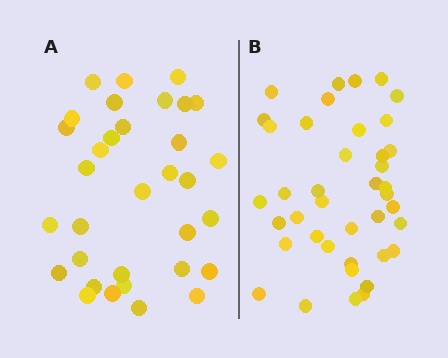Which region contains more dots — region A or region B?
Region B (the right region) has more dots.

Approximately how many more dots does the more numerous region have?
Region B has roughly 8 or so more dots than region A.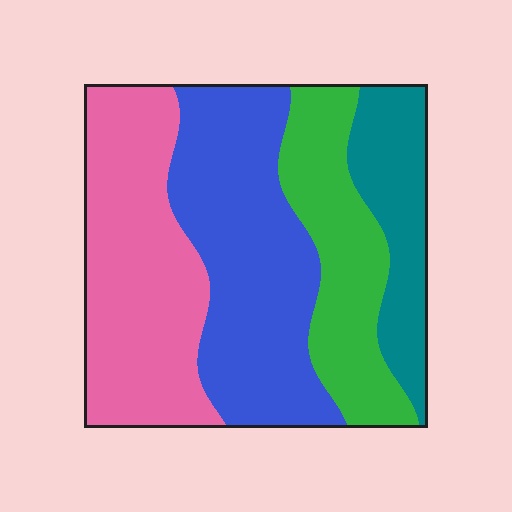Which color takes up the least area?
Teal, at roughly 15%.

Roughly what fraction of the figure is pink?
Pink takes up between a sixth and a third of the figure.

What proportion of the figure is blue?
Blue takes up between a sixth and a third of the figure.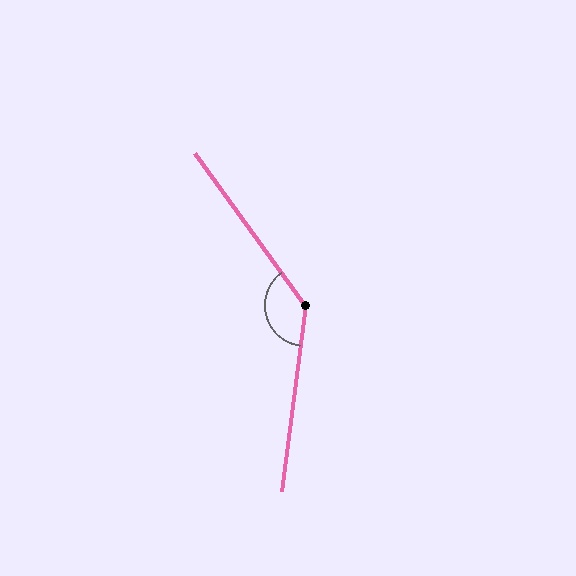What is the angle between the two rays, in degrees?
Approximately 137 degrees.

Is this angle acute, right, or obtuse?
It is obtuse.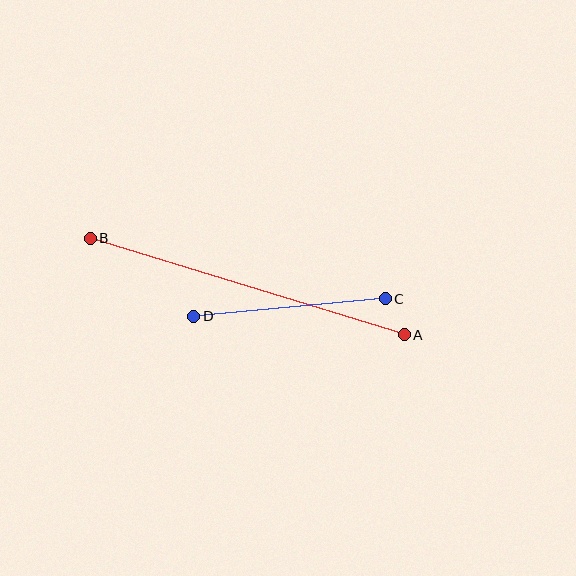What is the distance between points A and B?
The distance is approximately 328 pixels.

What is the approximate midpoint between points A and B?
The midpoint is at approximately (247, 286) pixels.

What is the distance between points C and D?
The distance is approximately 192 pixels.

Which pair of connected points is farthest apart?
Points A and B are farthest apart.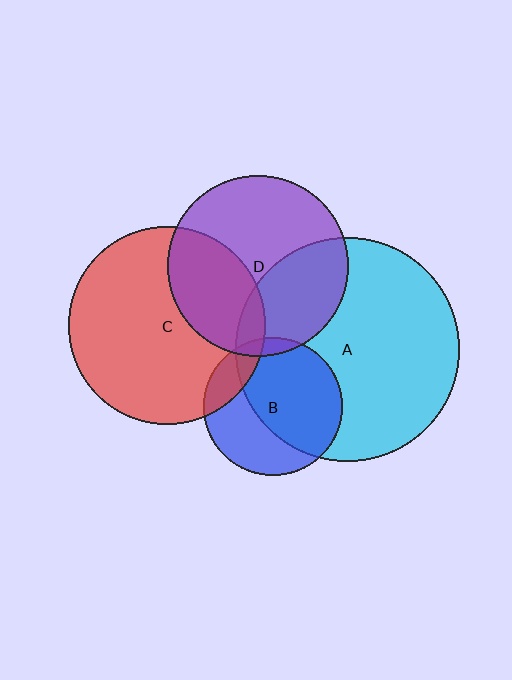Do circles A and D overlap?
Yes.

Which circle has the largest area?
Circle A (cyan).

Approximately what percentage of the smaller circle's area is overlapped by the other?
Approximately 35%.